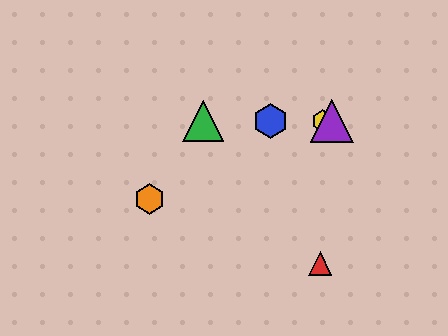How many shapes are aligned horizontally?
4 shapes (the blue hexagon, the green triangle, the yellow hexagon, the purple triangle) are aligned horizontally.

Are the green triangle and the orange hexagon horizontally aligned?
No, the green triangle is at y≈121 and the orange hexagon is at y≈199.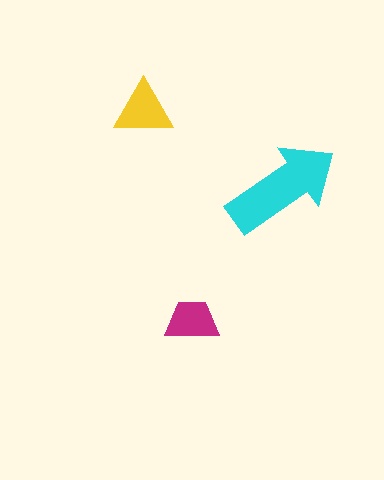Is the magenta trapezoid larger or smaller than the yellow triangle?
Smaller.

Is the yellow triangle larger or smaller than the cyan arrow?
Smaller.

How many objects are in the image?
There are 3 objects in the image.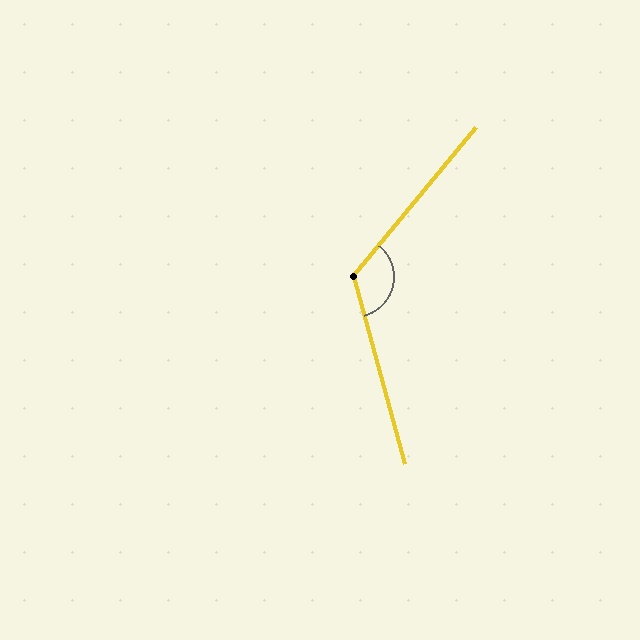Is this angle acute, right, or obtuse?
It is obtuse.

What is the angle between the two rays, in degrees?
Approximately 125 degrees.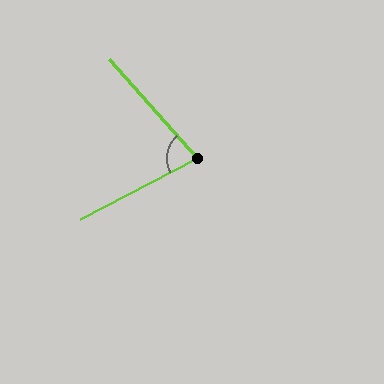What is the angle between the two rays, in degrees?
Approximately 76 degrees.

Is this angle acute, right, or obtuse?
It is acute.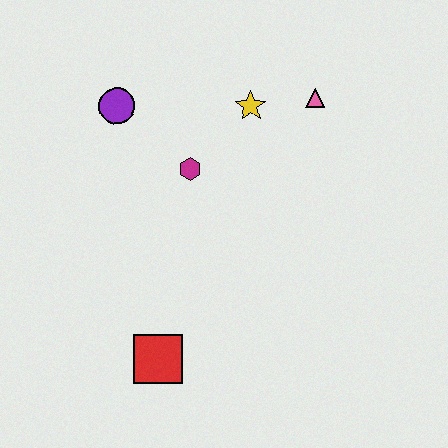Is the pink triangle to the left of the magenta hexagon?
No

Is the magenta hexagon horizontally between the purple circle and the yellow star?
Yes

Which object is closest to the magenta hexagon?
The yellow star is closest to the magenta hexagon.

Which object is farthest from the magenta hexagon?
The red square is farthest from the magenta hexagon.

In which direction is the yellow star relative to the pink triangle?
The yellow star is to the left of the pink triangle.